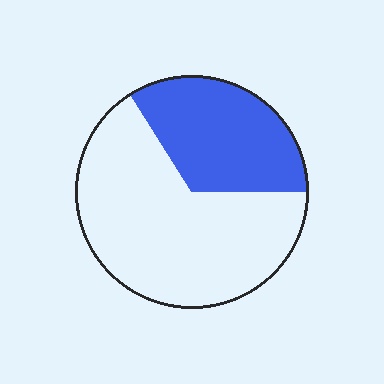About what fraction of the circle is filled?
About one third (1/3).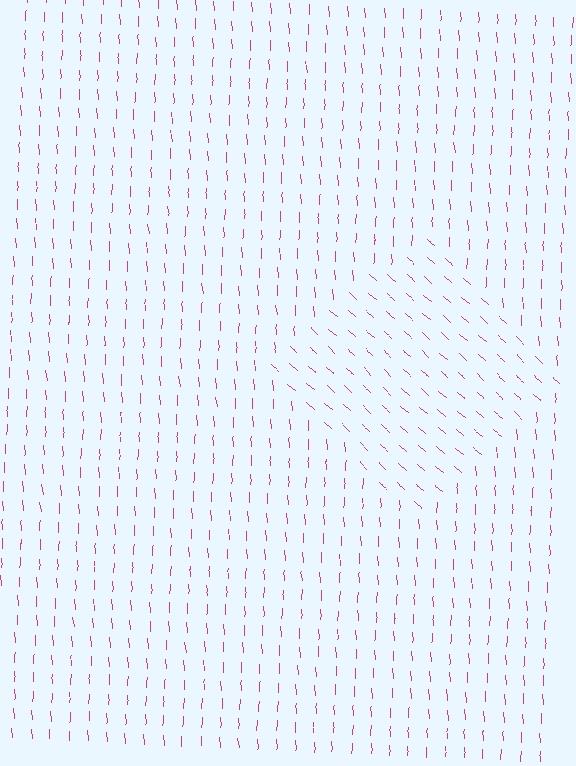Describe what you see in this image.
The image is filled with small magenta line segments. A diamond region in the image has lines oriented differently from the surrounding lines, creating a visible texture boundary.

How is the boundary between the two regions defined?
The boundary is defined purely by a change in line orientation (approximately 45 degrees difference). All lines are the same color and thickness.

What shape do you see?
I see a diamond.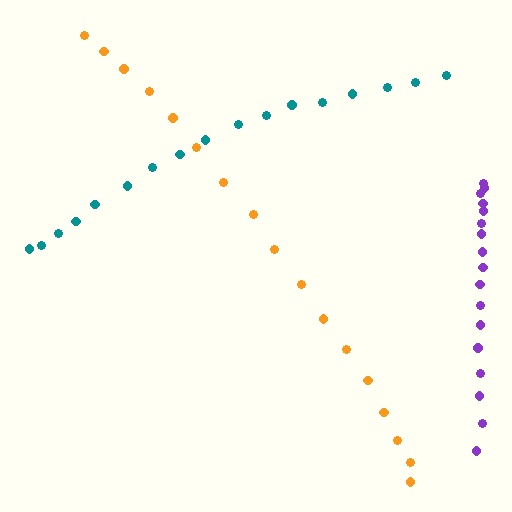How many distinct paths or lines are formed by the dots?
There are 3 distinct paths.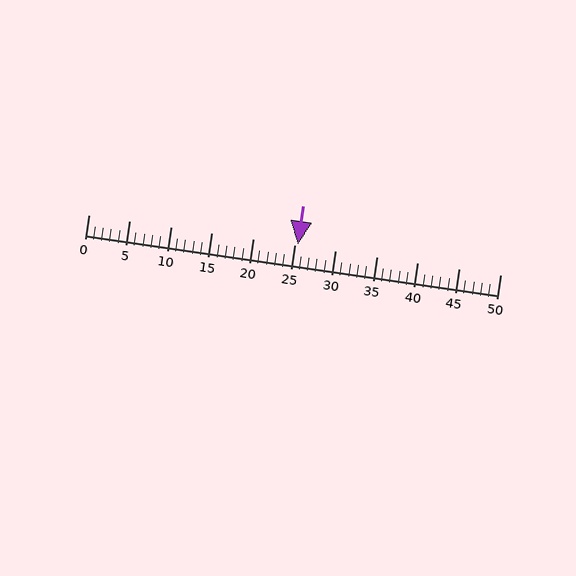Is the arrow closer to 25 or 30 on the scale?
The arrow is closer to 25.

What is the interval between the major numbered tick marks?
The major tick marks are spaced 5 units apart.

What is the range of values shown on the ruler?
The ruler shows values from 0 to 50.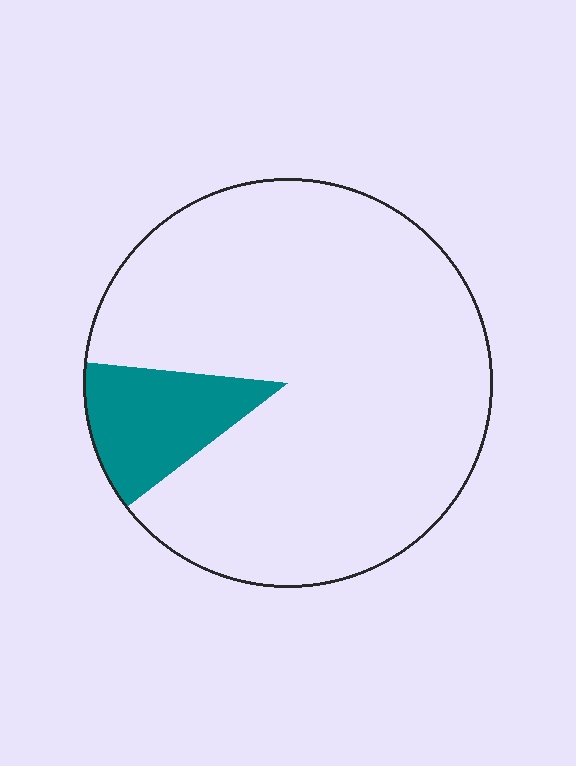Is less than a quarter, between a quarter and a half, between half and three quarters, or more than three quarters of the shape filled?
Less than a quarter.